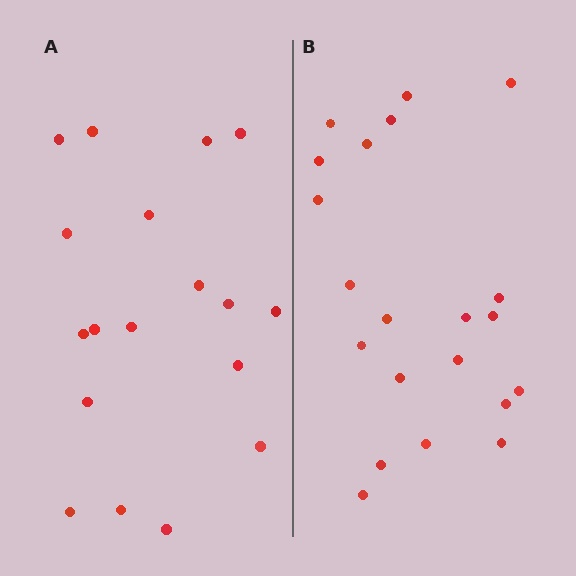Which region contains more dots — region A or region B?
Region B (the right region) has more dots.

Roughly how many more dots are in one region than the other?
Region B has just a few more — roughly 2 or 3 more dots than region A.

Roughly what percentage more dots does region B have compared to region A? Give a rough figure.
About 15% more.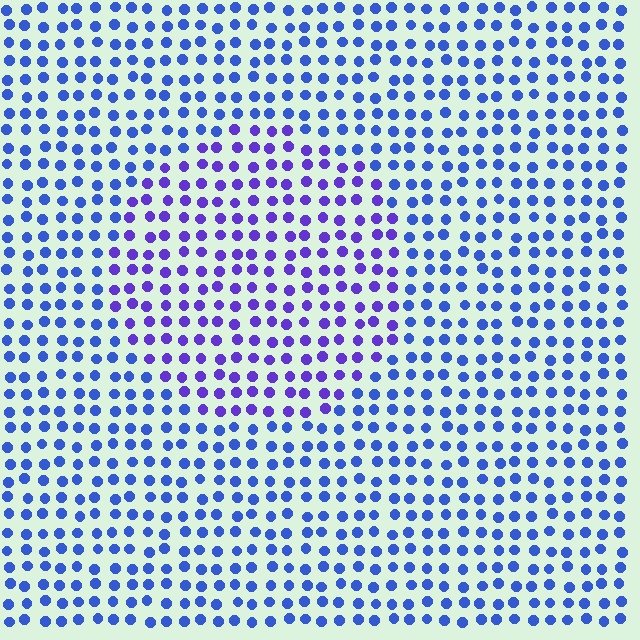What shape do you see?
I see a circle.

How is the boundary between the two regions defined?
The boundary is defined purely by a slight shift in hue (about 33 degrees). Spacing, size, and orientation are identical on both sides.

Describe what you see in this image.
The image is filled with small blue elements in a uniform arrangement. A circle-shaped region is visible where the elements are tinted to a slightly different hue, forming a subtle color boundary.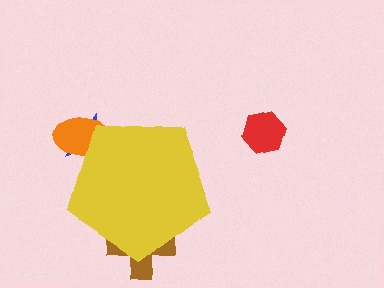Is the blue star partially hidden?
Yes, the blue star is partially hidden behind the yellow pentagon.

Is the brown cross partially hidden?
Yes, the brown cross is partially hidden behind the yellow pentagon.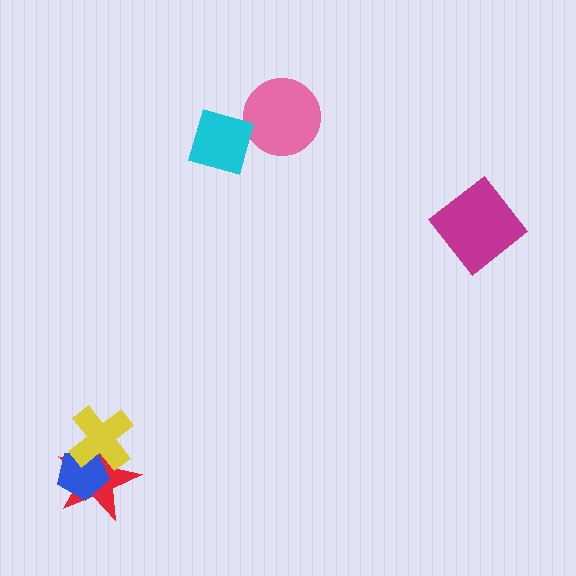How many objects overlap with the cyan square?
0 objects overlap with the cyan square.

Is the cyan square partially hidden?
No, no other shape covers it.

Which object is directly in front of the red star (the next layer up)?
The blue pentagon is directly in front of the red star.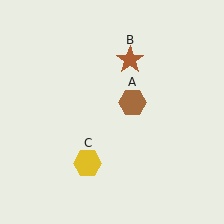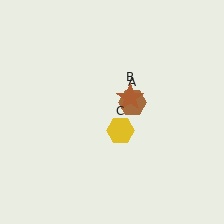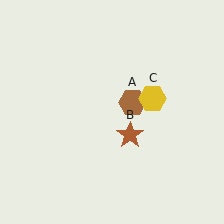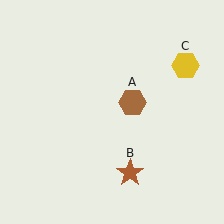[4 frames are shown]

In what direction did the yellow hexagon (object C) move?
The yellow hexagon (object C) moved up and to the right.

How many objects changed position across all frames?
2 objects changed position: brown star (object B), yellow hexagon (object C).